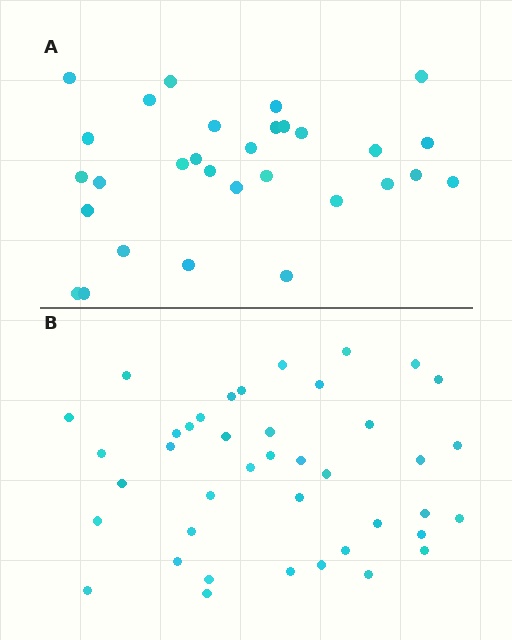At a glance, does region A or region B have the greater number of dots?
Region B (the bottom region) has more dots.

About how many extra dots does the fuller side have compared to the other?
Region B has roughly 12 or so more dots than region A.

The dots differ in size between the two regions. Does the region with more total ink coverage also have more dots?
No. Region A has more total ink coverage because its dots are larger, but region B actually contains more individual dots. Total area can be misleading — the number of items is what matters here.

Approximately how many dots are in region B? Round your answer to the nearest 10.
About 40 dots. (The exact count is 41, which rounds to 40.)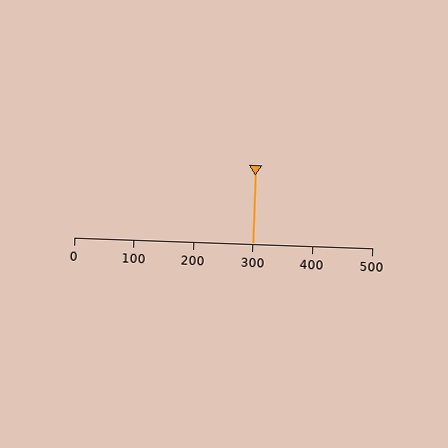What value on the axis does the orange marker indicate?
The marker indicates approximately 300.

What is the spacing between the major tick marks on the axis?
The major ticks are spaced 100 apart.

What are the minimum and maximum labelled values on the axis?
The axis runs from 0 to 500.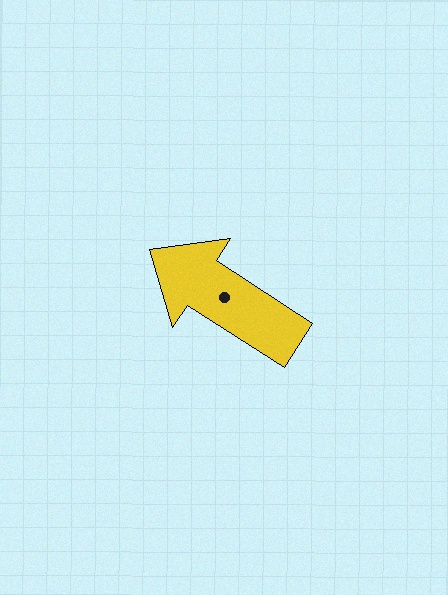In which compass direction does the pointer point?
Northwest.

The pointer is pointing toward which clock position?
Roughly 10 o'clock.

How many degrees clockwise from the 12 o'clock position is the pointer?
Approximately 303 degrees.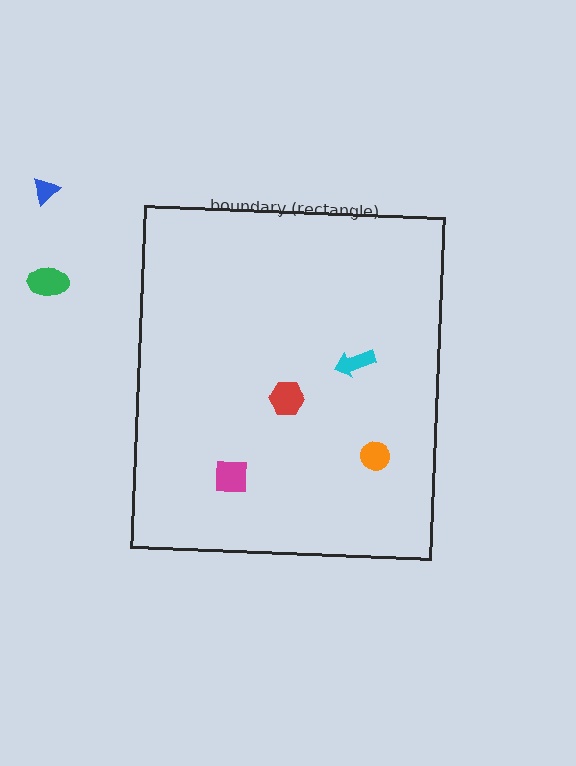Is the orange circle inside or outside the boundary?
Inside.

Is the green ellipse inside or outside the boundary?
Outside.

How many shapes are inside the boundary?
4 inside, 2 outside.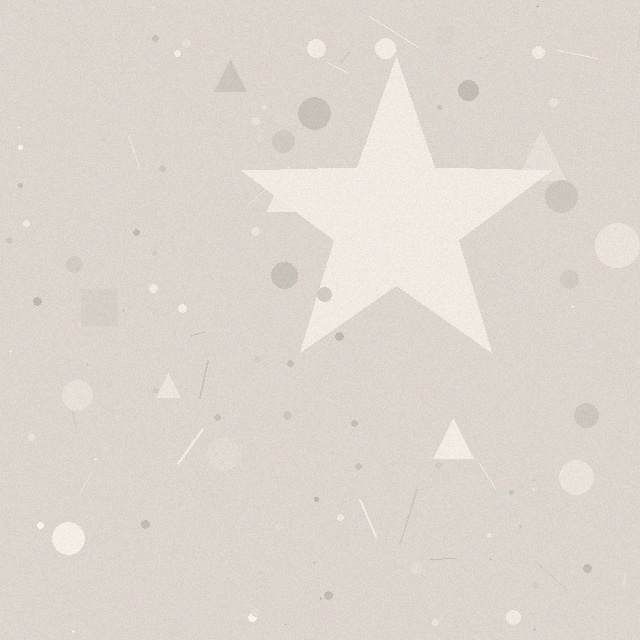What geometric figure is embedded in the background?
A star is embedded in the background.